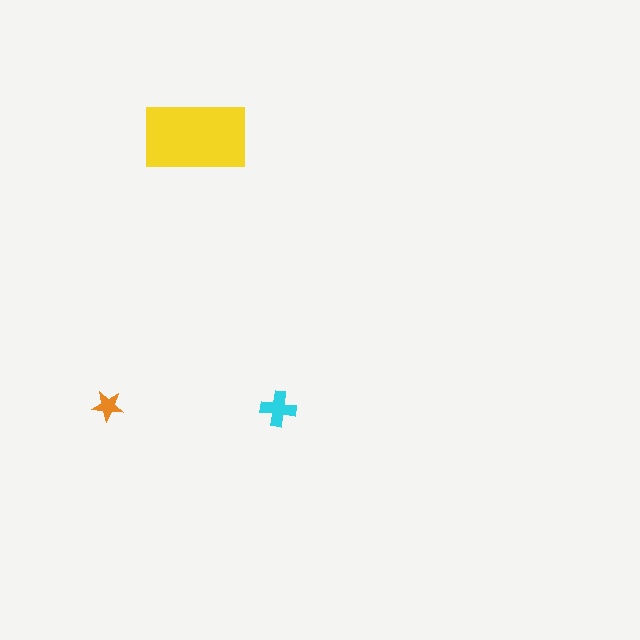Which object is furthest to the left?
The orange star is leftmost.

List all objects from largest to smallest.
The yellow rectangle, the cyan cross, the orange star.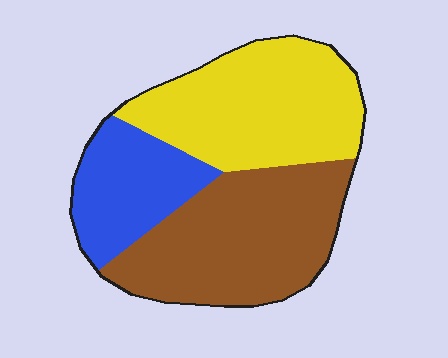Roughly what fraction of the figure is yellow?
Yellow takes up between a quarter and a half of the figure.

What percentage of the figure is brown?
Brown takes up between a quarter and a half of the figure.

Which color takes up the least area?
Blue, at roughly 20%.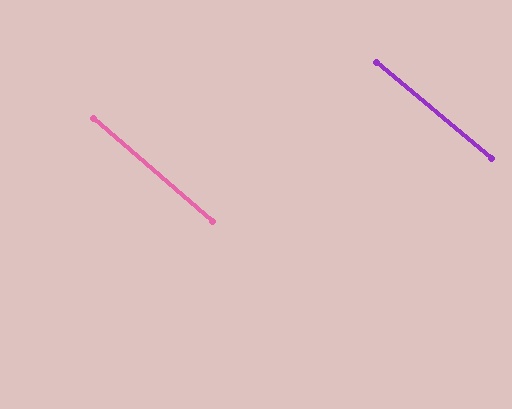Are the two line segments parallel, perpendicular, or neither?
Parallel — their directions differ by only 0.8°.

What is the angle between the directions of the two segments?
Approximately 1 degree.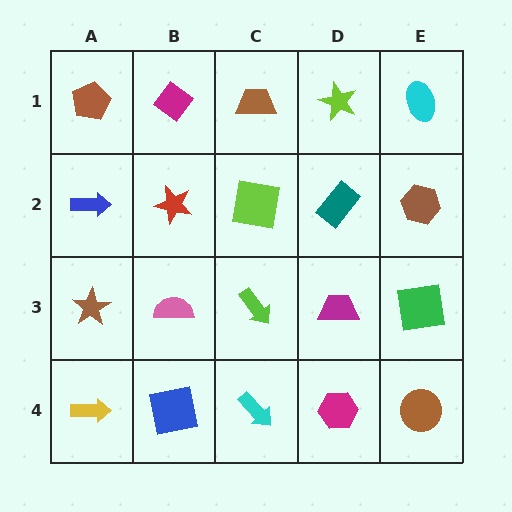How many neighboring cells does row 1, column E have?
2.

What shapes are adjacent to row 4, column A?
A brown star (row 3, column A), a blue square (row 4, column B).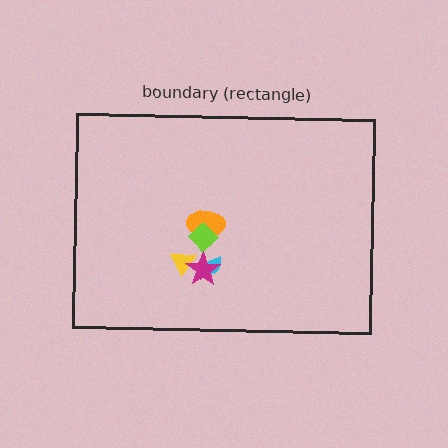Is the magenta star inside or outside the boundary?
Inside.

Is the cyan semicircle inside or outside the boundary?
Inside.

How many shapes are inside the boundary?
5 inside, 0 outside.